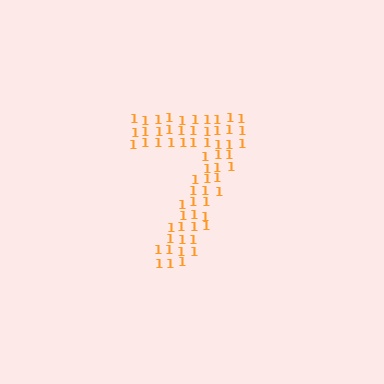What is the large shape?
The large shape is the digit 7.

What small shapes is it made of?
It is made of small digit 1's.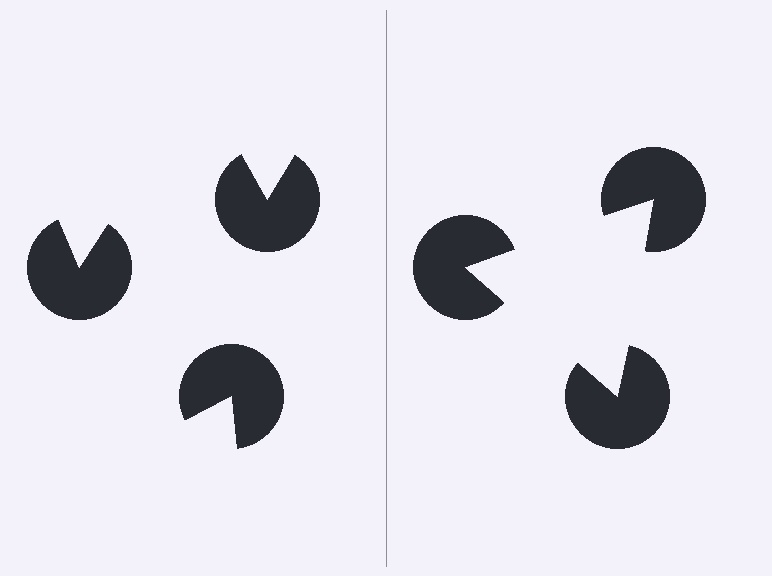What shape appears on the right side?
An illusory triangle.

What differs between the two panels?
The pac-man discs are positioned identically on both sides; only the wedge orientations differ. On the right they align to a triangle; on the left they are misaligned.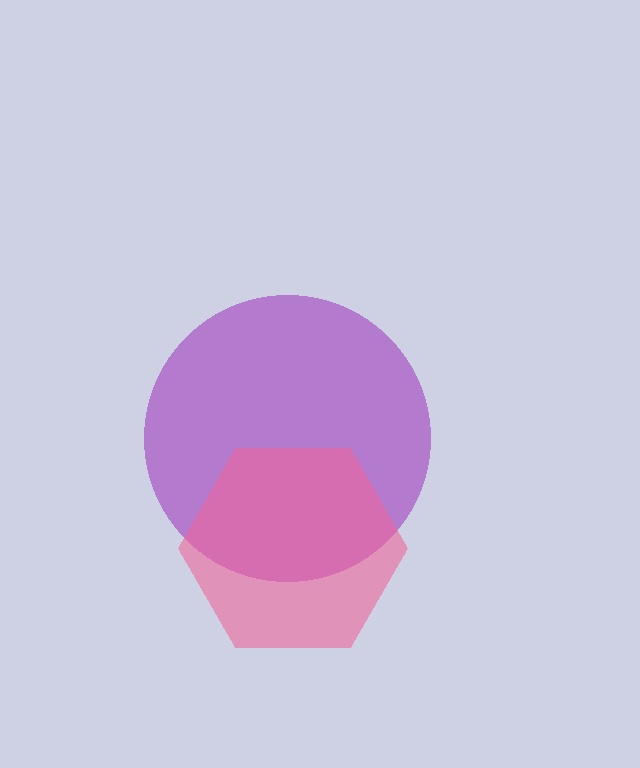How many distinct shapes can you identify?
There are 2 distinct shapes: a purple circle, a pink hexagon.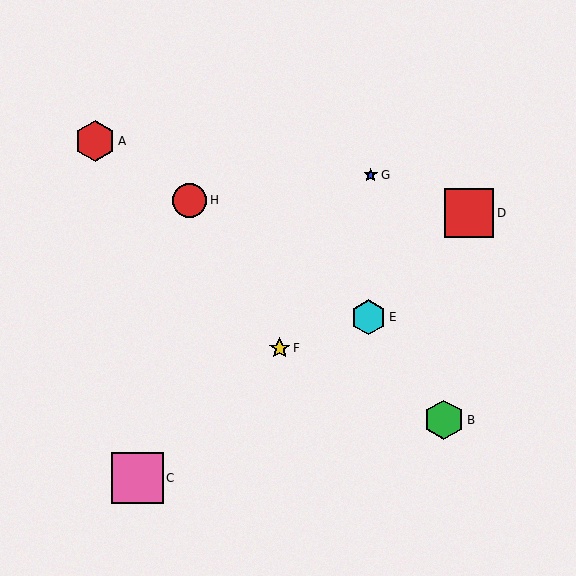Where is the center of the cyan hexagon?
The center of the cyan hexagon is at (369, 317).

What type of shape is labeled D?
Shape D is a red square.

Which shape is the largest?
The pink square (labeled C) is the largest.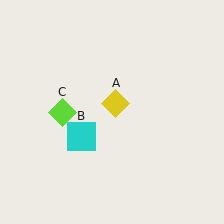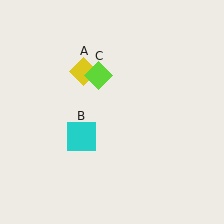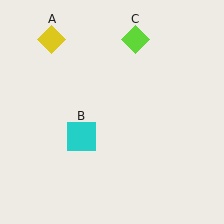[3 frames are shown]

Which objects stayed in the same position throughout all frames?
Cyan square (object B) remained stationary.